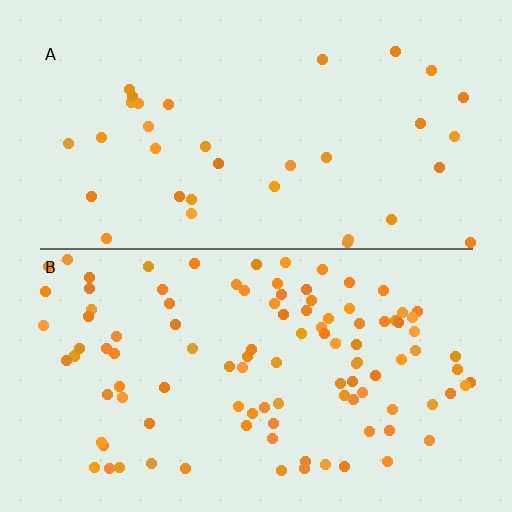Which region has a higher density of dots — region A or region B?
B (the bottom).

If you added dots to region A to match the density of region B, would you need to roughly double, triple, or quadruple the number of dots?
Approximately triple.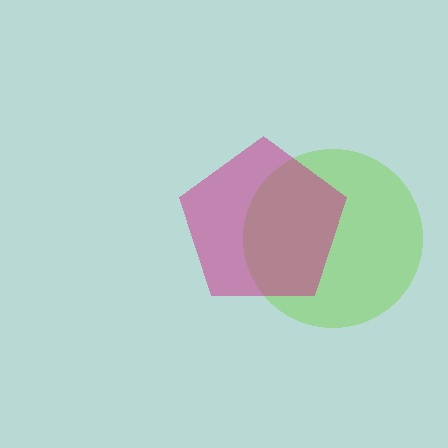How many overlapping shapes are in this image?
There are 2 overlapping shapes in the image.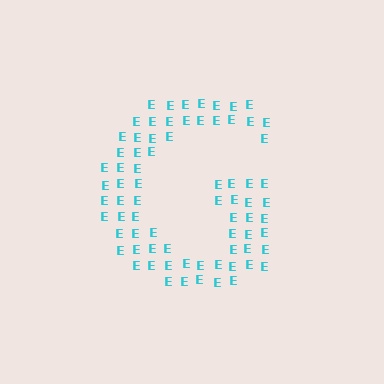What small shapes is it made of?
It is made of small letter E's.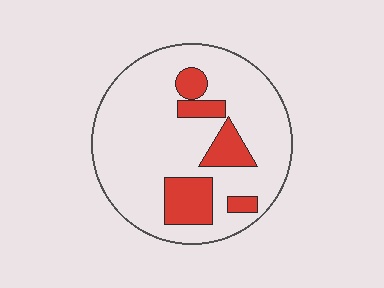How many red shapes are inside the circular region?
5.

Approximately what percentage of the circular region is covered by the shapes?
Approximately 20%.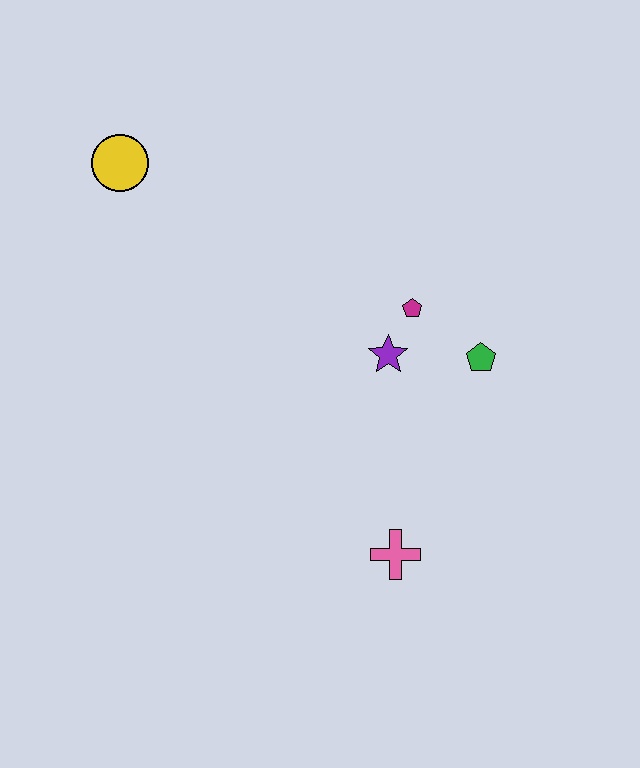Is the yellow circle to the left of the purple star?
Yes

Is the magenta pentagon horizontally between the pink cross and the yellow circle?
No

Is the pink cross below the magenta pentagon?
Yes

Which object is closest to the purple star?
The magenta pentagon is closest to the purple star.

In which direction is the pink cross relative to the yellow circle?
The pink cross is below the yellow circle.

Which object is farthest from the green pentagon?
The yellow circle is farthest from the green pentagon.